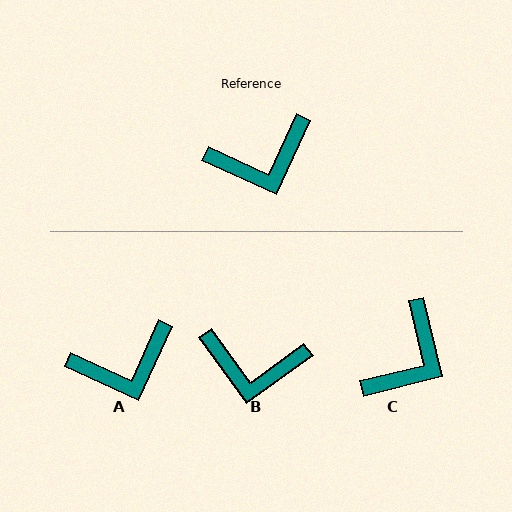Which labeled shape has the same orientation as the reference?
A.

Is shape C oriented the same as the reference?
No, it is off by about 38 degrees.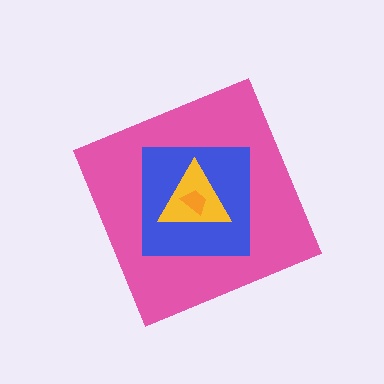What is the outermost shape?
The pink diamond.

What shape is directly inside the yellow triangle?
The orange trapezoid.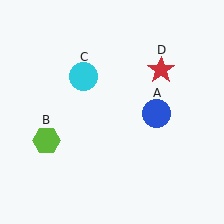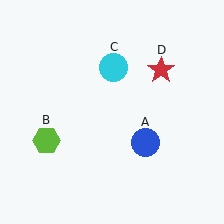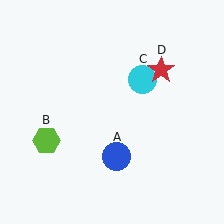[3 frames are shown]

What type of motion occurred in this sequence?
The blue circle (object A), cyan circle (object C) rotated clockwise around the center of the scene.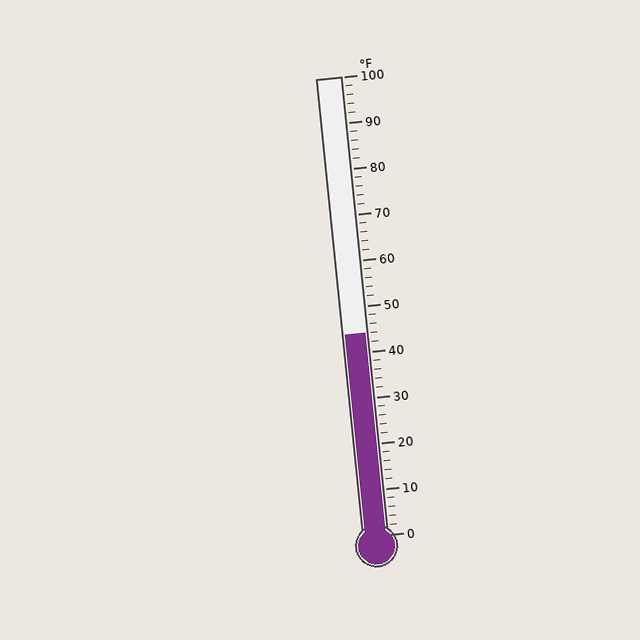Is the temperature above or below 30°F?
The temperature is above 30°F.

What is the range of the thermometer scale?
The thermometer scale ranges from 0°F to 100°F.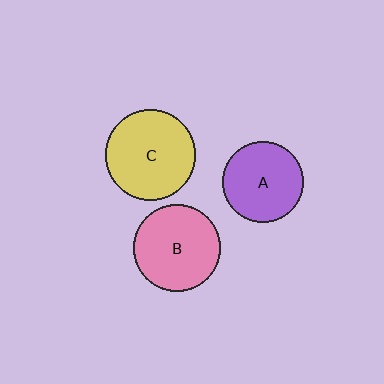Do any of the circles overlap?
No, none of the circles overlap.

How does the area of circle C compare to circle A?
Approximately 1.3 times.